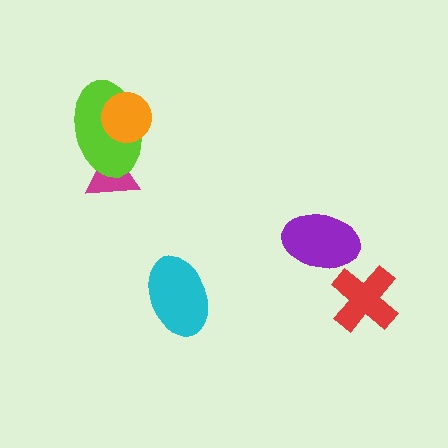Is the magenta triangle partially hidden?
Yes, it is partially covered by another shape.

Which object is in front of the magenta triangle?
The lime ellipse is in front of the magenta triangle.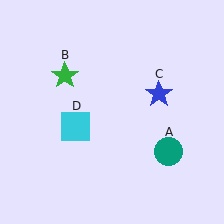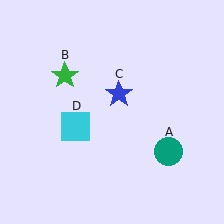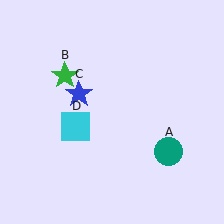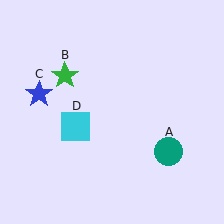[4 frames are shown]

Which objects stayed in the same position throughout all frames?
Teal circle (object A) and green star (object B) and cyan square (object D) remained stationary.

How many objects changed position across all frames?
1 object changed position: blue star (object C).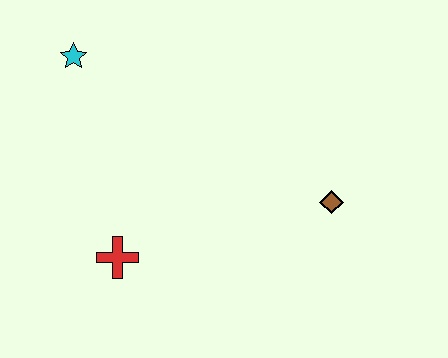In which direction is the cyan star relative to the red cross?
The cyan star is above the red cross.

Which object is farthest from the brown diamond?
The cyan star is farthest from the brown diamond.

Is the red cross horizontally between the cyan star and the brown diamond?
Yes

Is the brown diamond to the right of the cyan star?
Yes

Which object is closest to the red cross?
The cyan star is closest to the red cross.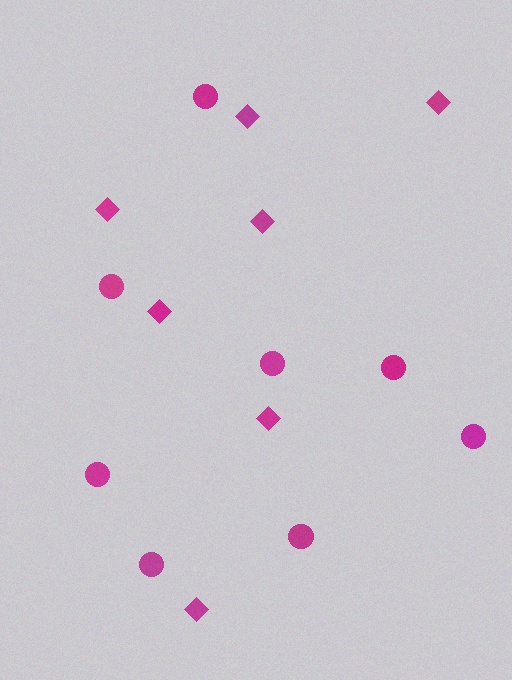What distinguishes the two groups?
There are 2 groups: one group of circles (8) and one group of diamonds (7).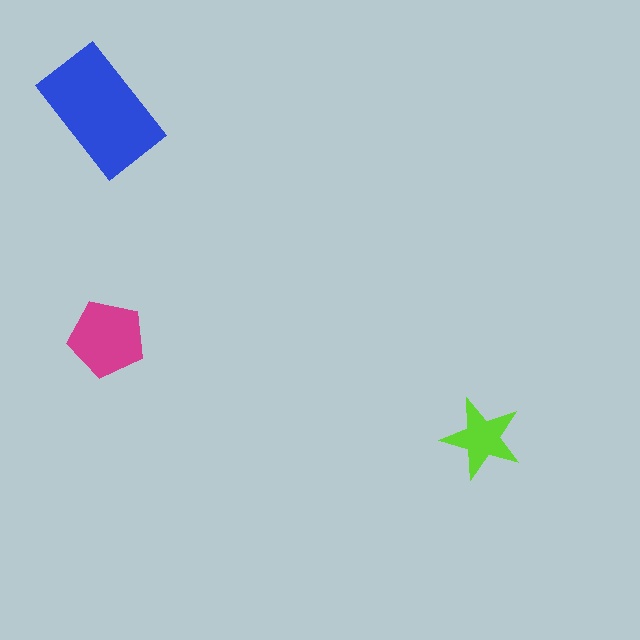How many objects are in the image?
There are 3 objects in the image.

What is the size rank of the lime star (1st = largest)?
3rd.